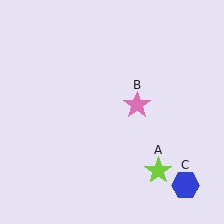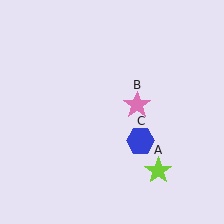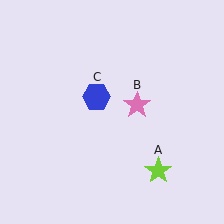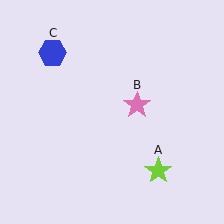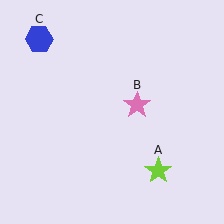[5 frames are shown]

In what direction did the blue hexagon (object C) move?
The blue hexagon (object C) moved up and to the left.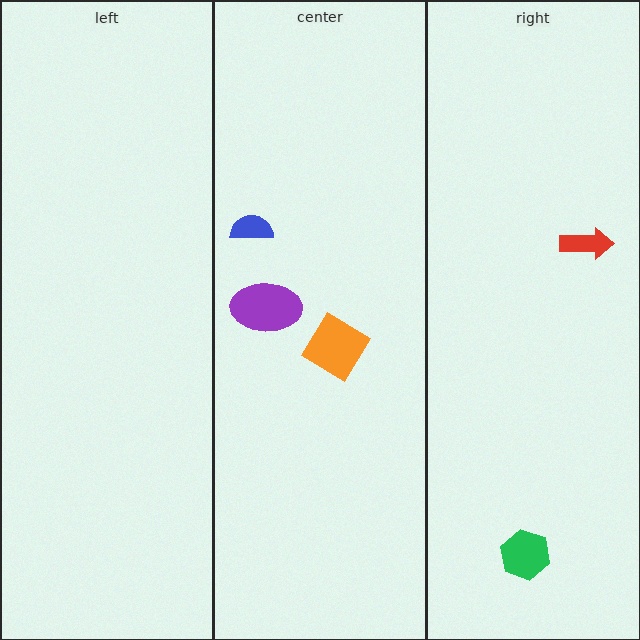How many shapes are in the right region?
2.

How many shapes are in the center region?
3.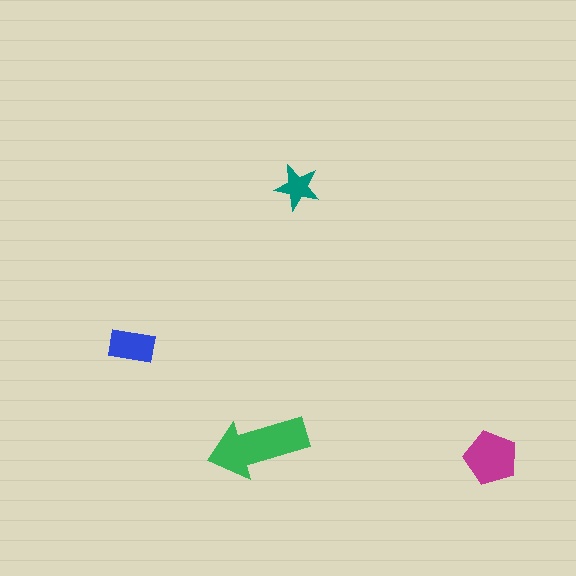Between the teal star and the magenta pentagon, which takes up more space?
The magenta pentagon.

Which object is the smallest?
The teal star.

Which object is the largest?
The green arrow.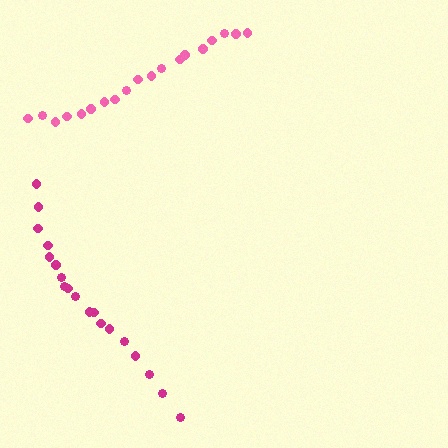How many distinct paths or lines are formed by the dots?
There are 2 distinct paths.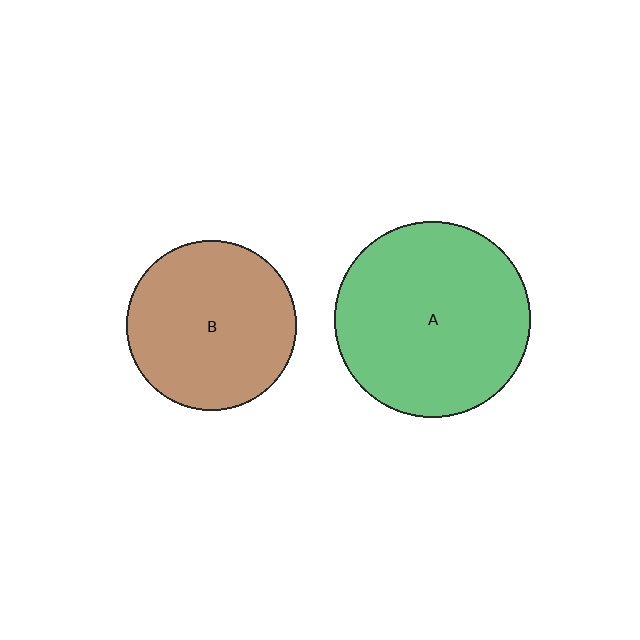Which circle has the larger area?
Circle A (green).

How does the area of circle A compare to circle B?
Approximately 1.3 times.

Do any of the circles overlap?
No, none of the circles overlap.